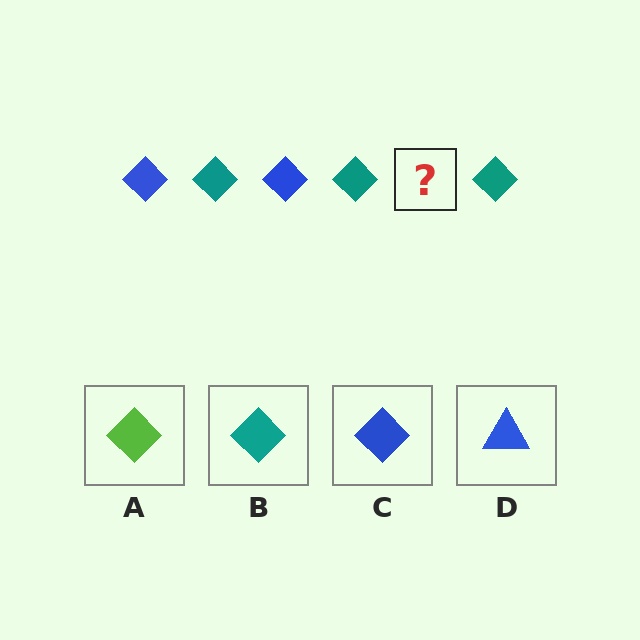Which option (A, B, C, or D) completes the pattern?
C.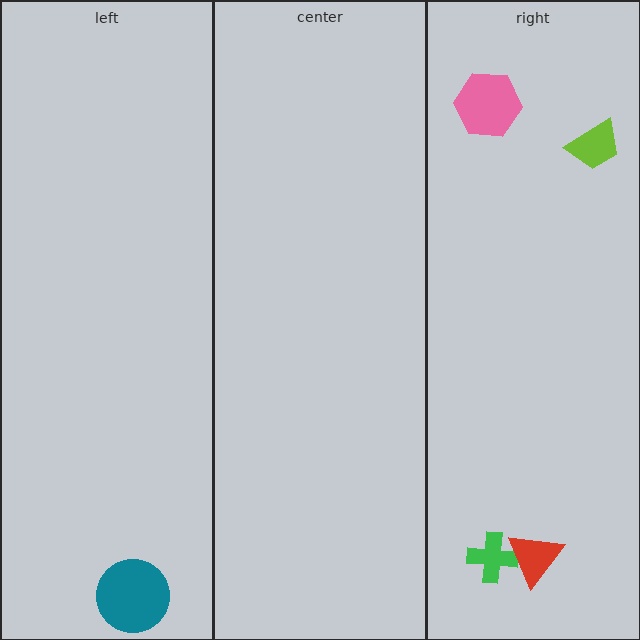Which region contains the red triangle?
The right region.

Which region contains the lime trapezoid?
The right region.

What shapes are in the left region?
The teal circle.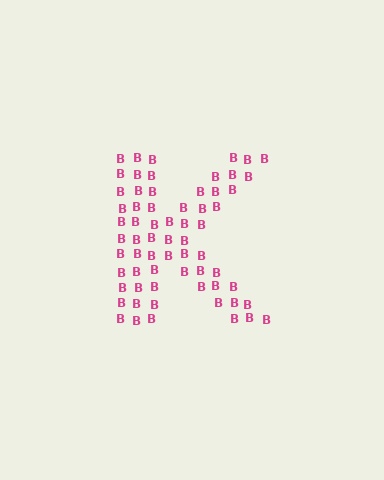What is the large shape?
The large shape is the letter K.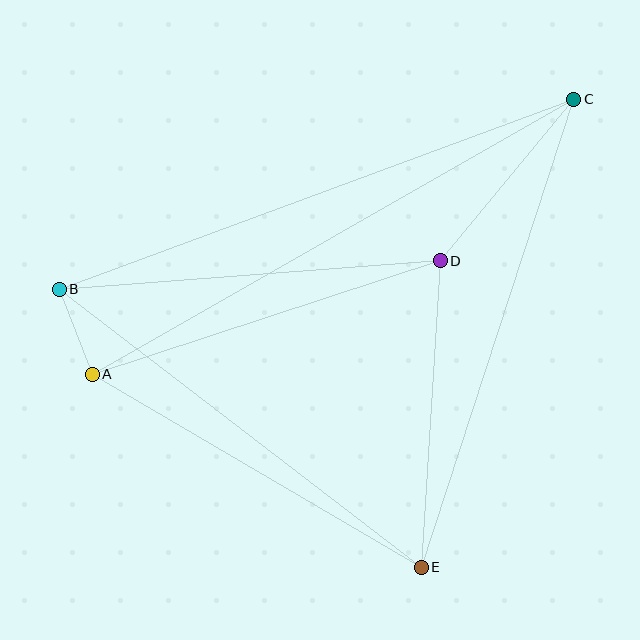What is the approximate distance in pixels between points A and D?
The distance between A and D is approximately 366 pixels.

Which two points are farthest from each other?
Points A and C are farthest from each other.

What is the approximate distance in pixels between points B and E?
The distance between B and E is approximately 456 pixels.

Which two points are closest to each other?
Points A and B are closest to each other.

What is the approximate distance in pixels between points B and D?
The distance between B and D is approximately 382 pixels.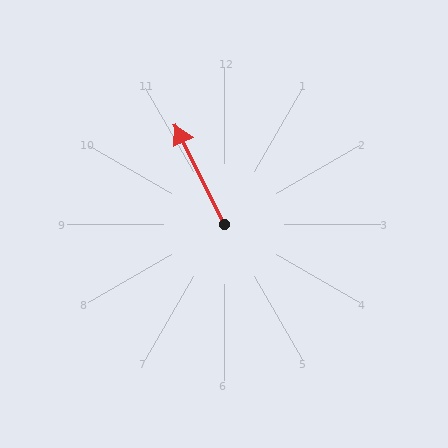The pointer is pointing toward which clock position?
Roughly 11 o'clock.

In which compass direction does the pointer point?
Northwest.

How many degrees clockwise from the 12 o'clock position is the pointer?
Approximately 334 degrees.